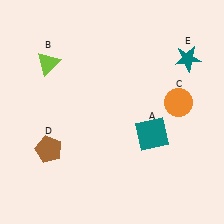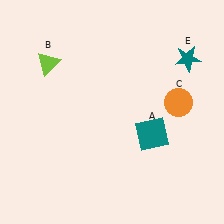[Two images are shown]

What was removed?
The brown pentagon (D) was removed in Image 2.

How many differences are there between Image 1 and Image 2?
There is 1 difference between the two images.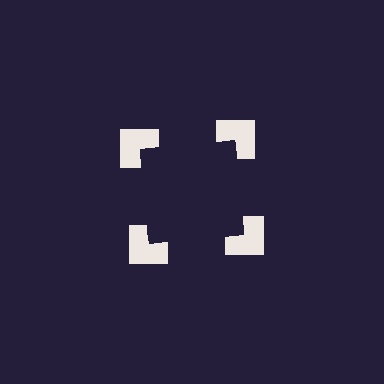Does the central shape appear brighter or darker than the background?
It typically appears slightly darker than the background, even though no actual brightness change is drawn.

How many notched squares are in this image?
There are 4 — one at each vertex of the illusory square.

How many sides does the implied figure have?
4 sides.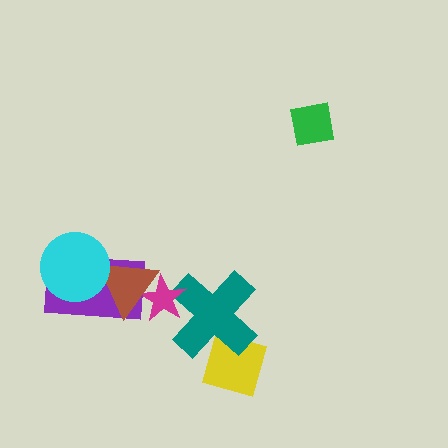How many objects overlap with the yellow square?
1 object overlaps with the yellow square.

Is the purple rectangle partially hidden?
Yes, it is partially covered by another shape.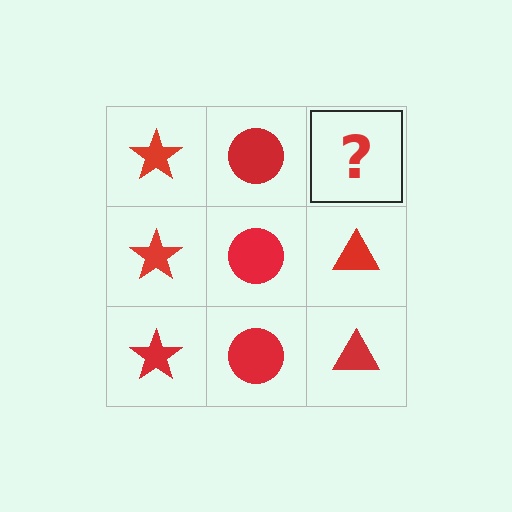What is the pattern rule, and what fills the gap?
The rule is that each column has a consistent shape. The gap should be filled with a red triangle.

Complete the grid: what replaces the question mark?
The question mark should be replaced with a red triangle.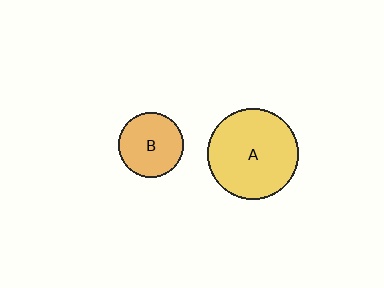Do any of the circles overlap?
No, none of the circles overlap.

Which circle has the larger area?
Circle A (yellow).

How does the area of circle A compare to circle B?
Approximately 1.9 times.